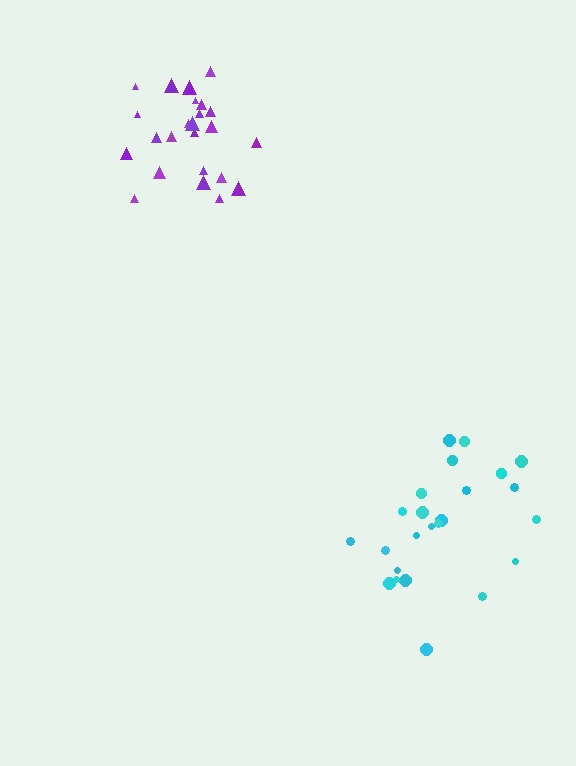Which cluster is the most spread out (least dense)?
Cyan.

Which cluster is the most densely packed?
Purple.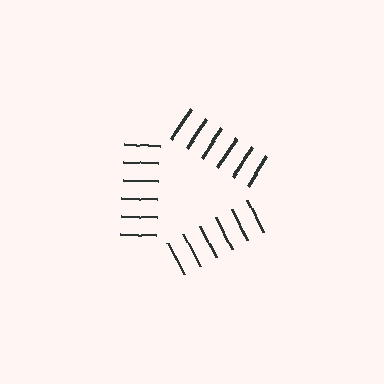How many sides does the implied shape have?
3 sides — the line-ends trace a triangle.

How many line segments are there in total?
18 — 6 along each of the 3 edges.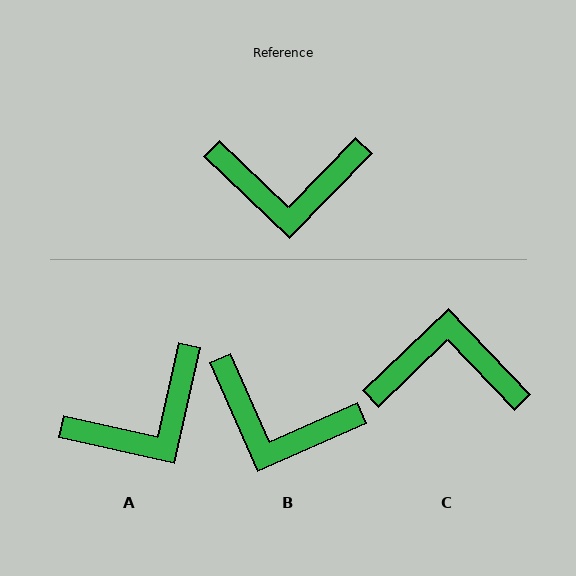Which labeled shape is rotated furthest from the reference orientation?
C, about 178 degrees away.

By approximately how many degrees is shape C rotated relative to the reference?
Approximately 178 degrees counter-clockwise.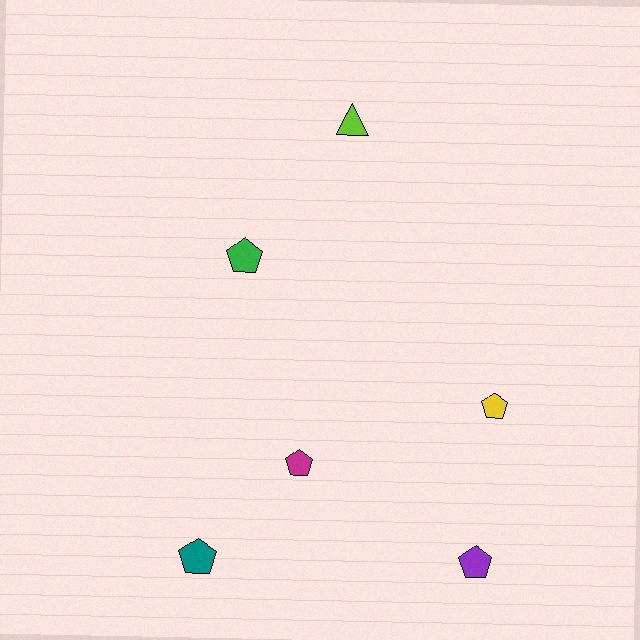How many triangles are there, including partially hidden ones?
There is 1 triangle.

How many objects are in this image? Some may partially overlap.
There are 6 objects.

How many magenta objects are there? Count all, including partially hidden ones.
There is 1 magenta object.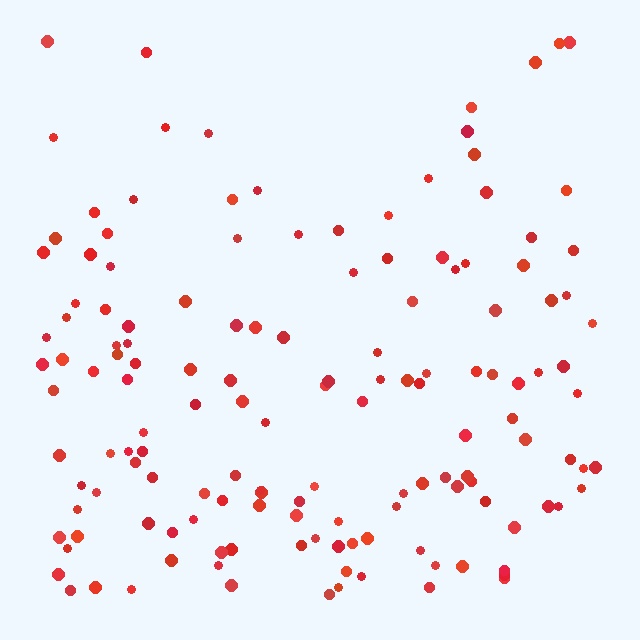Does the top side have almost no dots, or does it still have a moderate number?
Still a moderate number, just noticeably fewer than the bottom.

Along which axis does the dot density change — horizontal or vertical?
Vertical.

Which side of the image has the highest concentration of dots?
The bottom.